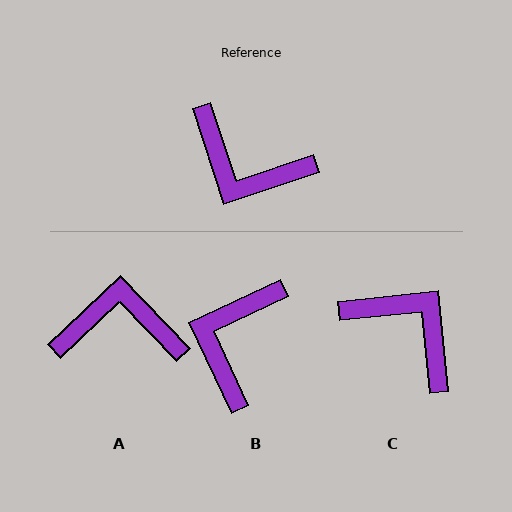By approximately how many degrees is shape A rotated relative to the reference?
Approximately 155 degrees clockwise.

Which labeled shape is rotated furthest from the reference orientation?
C, about 168 degrees away.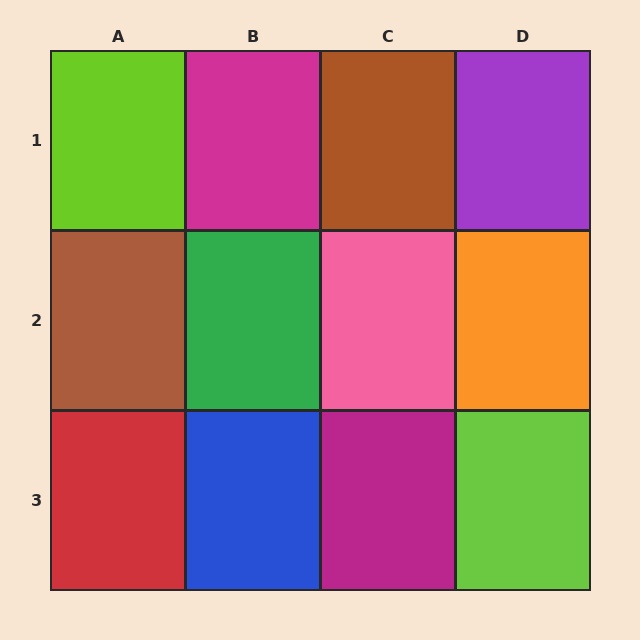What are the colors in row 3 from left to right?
Red, blue, magenta, lime.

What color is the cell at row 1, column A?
Lime.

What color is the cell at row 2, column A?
Brown.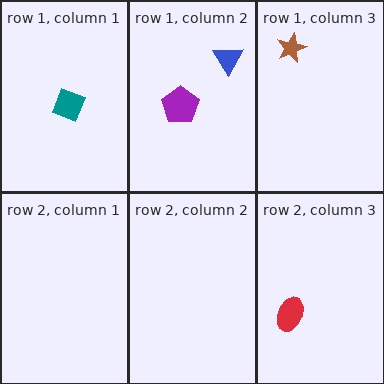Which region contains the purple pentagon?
The row 1, column 2 region.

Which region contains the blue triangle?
The row 1, column 2 region.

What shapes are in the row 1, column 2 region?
The blue triangle, the purple pentagon.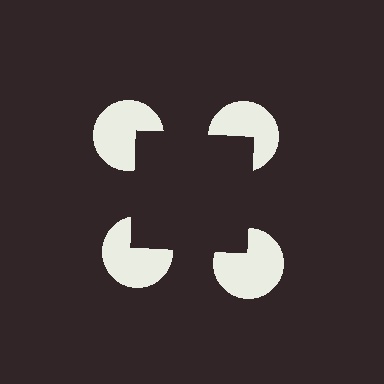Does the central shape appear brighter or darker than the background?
It typically appears slightly darker than the background, even though no actual brightness change is drawn.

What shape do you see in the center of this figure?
An illusory square — its edges are inferred from the aligned wedge cuts in the pac-man discs, not physically drawn.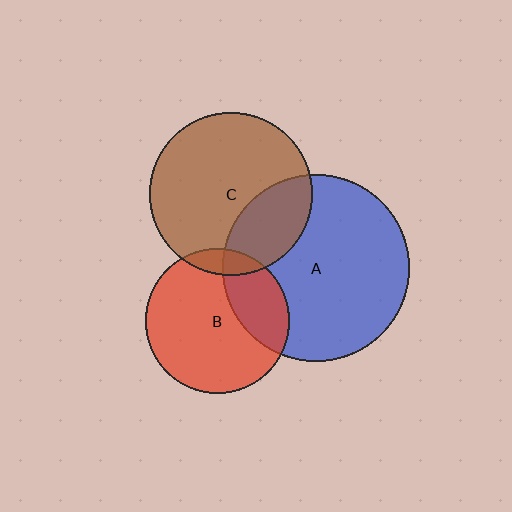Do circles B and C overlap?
Yes.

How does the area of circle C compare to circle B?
Approximately 1.3 times.